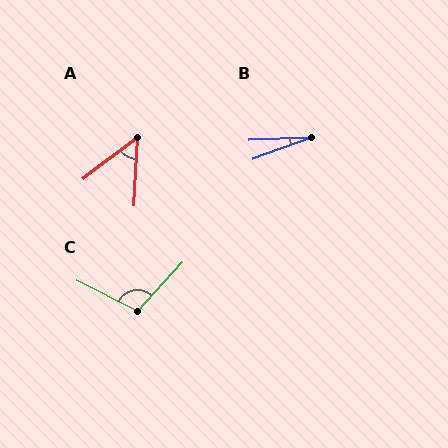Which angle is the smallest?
B, at approximately 18 degrees.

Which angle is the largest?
C, at approximately 105 degrees.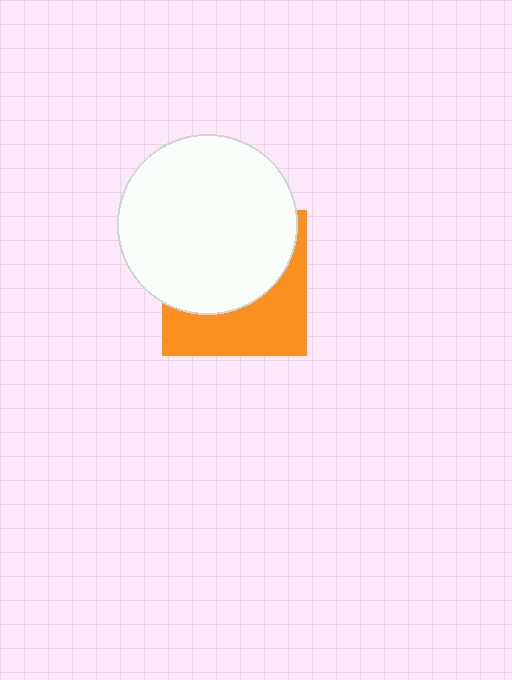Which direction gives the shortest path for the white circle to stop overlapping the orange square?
Moving up gives the shortest separation.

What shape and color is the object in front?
The object in front is a white circle.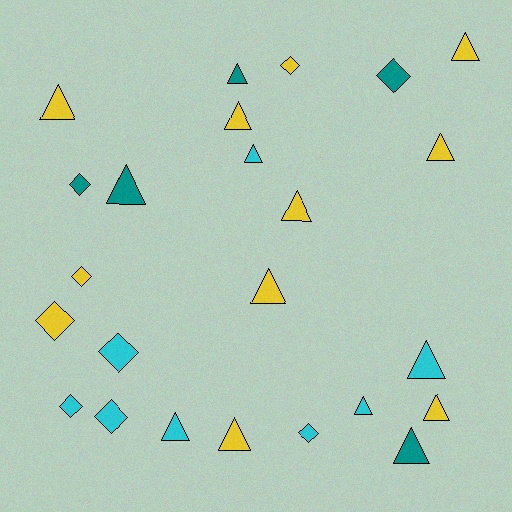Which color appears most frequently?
Yellow, with 11 objects.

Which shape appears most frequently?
Triangle, with 15 objects.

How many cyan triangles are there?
There are 4 cyan triangles.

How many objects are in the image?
There are 24 objects.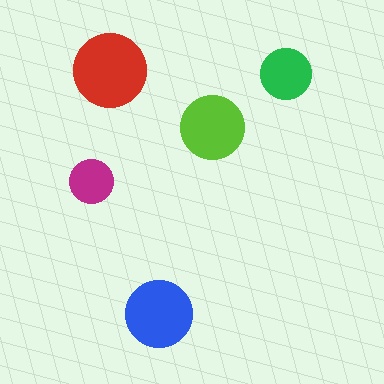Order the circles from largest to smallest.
the red one, the blue one, the lime one, the green one, the magenta one.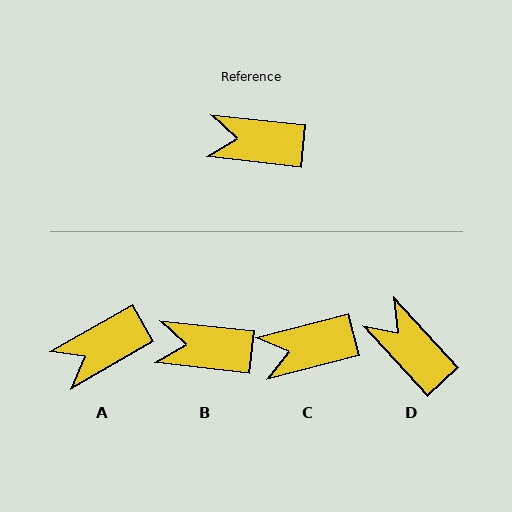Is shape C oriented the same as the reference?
No, it is off by about 21 degrees.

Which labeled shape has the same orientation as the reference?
B.